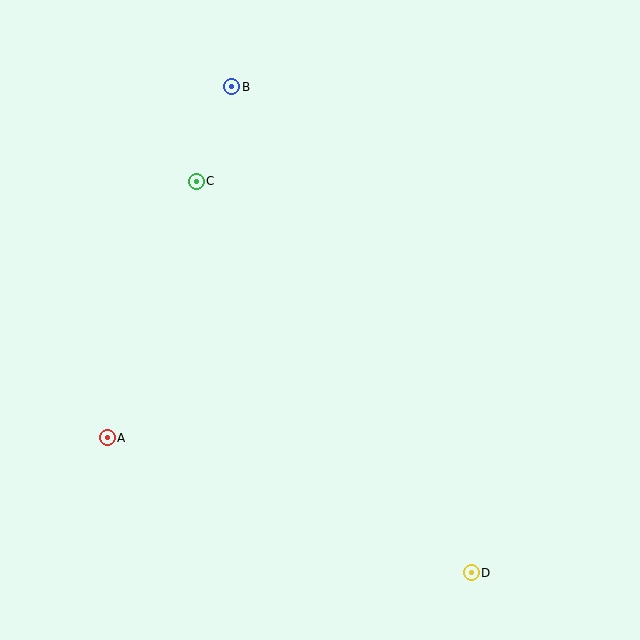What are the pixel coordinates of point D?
Point D is at (471, 573).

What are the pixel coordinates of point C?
Point C is at (196, 181).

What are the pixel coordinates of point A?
Point A is at (107, 438).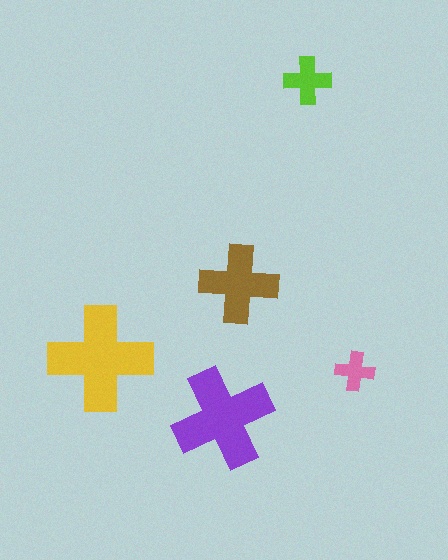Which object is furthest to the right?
The pink cross is rightmost.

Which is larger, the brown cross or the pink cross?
The brown one.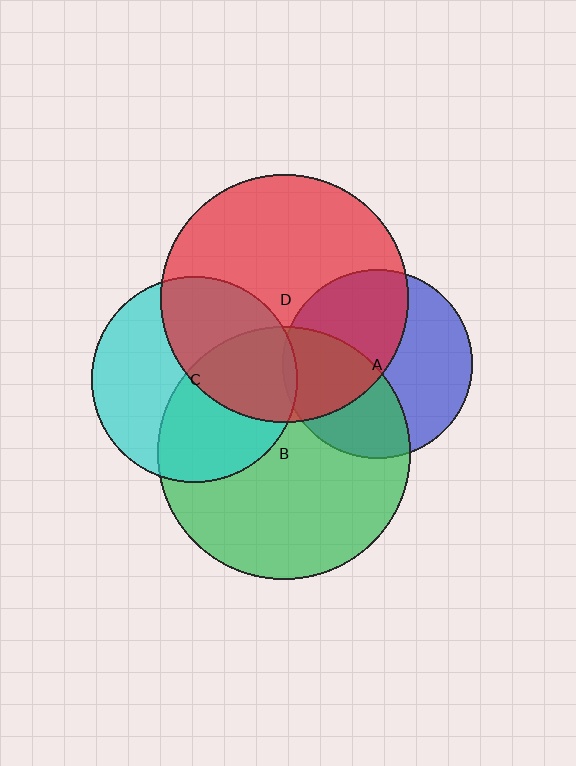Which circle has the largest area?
Circle B (green).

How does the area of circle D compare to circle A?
Approximately 1.7 times.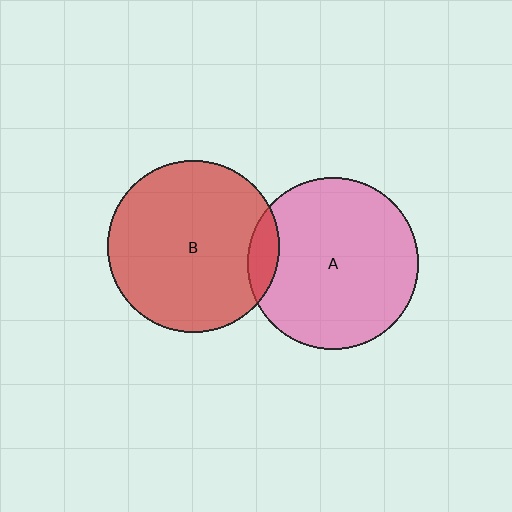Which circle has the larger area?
Circle B (red).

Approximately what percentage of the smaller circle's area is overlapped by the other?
Approximately 10%.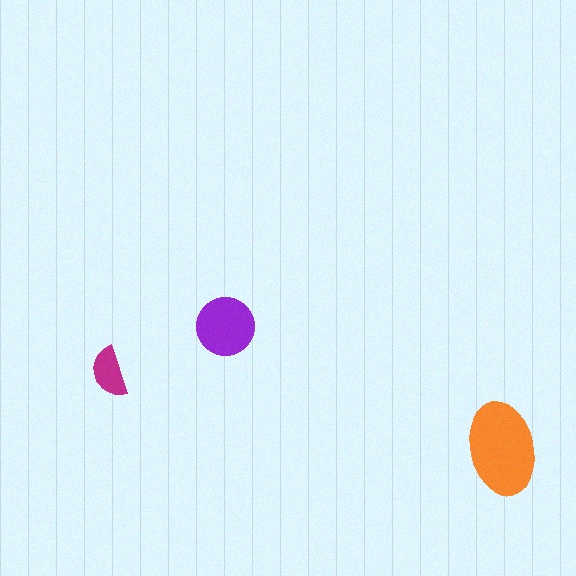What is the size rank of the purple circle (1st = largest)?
2nd.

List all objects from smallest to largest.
The magenta semicircle, the purple circle, the orange ellipse.